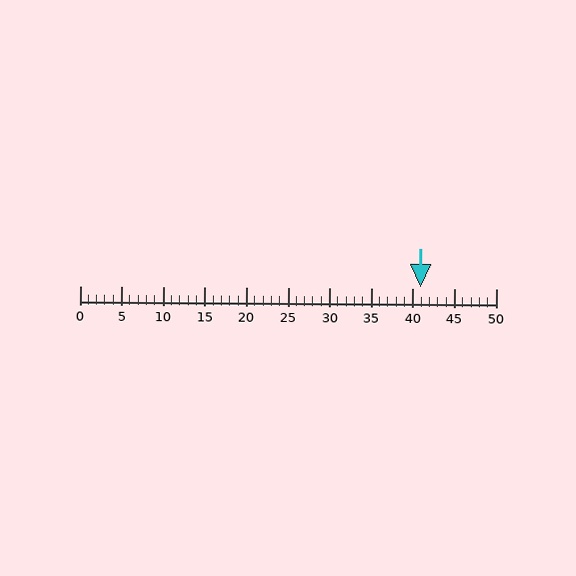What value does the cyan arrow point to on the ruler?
The cyan arrow points to approximately 41.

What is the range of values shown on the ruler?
The ruler shows values from 0 to 50.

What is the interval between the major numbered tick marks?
The major tick marks are spaced 5 units apart.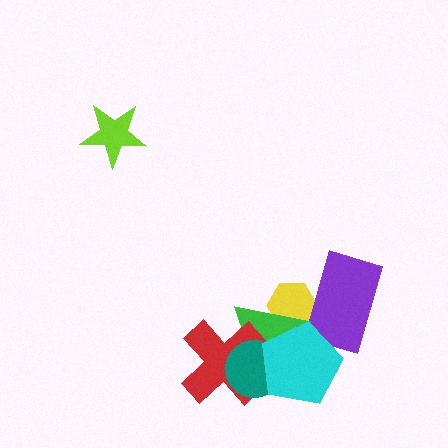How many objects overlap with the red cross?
3 objects overlap with the red cross.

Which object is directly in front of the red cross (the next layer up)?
The teal circle is directly in front of the red cross.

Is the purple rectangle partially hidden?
Yes, it is partially covered by another shape.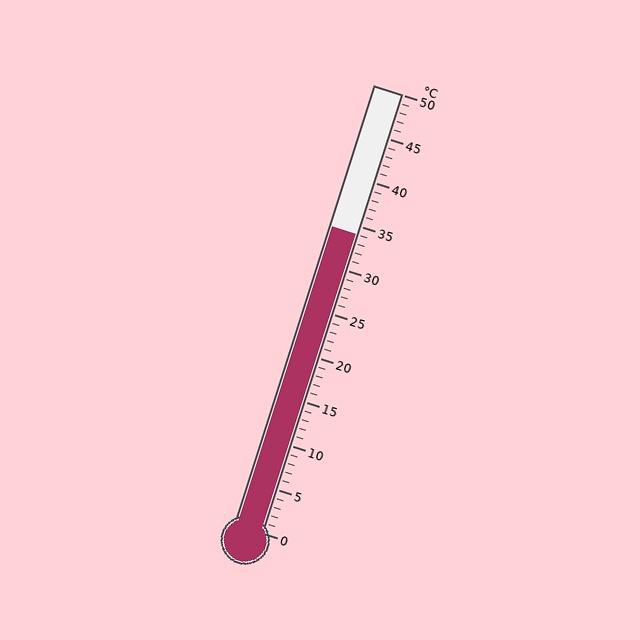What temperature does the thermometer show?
The thermometer shows approximately 34°C.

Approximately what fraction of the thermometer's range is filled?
The thermometer is filled to approximately 70% of its range.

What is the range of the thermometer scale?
The thermometer scale ranges from 0°C to 50°C.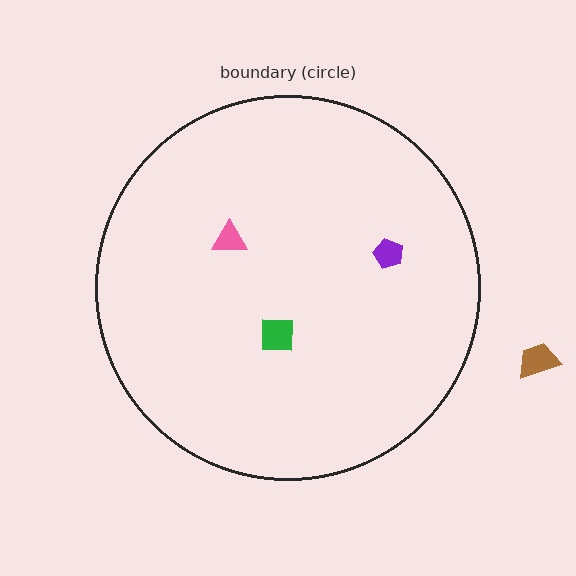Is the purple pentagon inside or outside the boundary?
Inside.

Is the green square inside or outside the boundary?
Inside.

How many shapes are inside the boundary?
3 inside, 1 outside.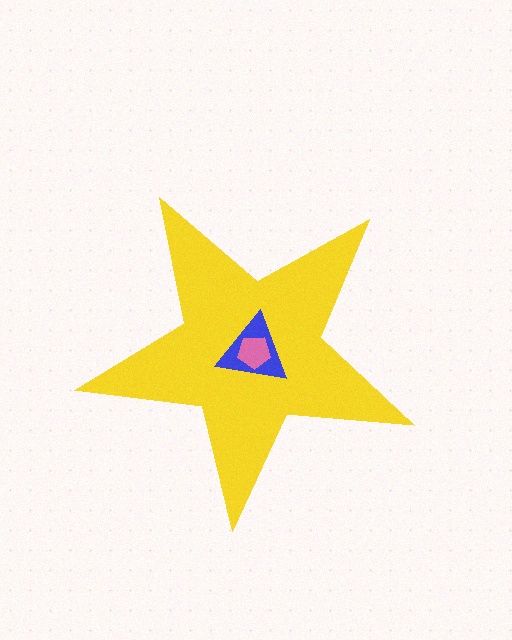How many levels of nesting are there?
3.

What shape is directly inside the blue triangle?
The pink pentagon.